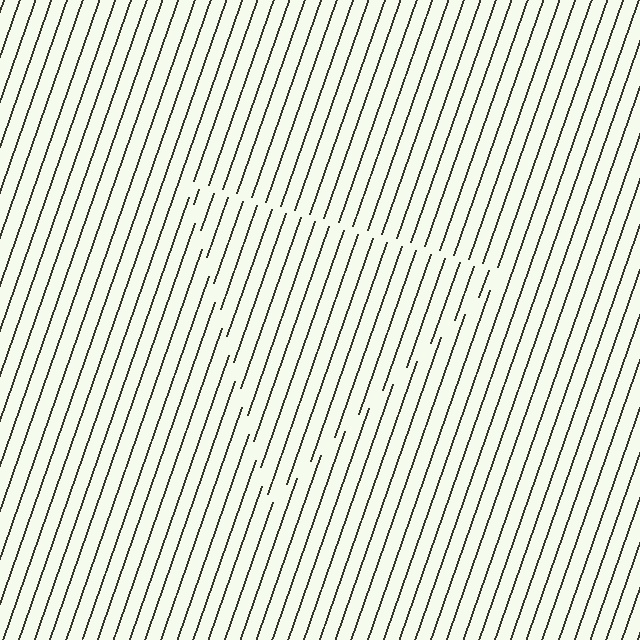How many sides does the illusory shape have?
3 sides — the line-ends trace a triangle.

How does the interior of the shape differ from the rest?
The interior of the shape contains the same grating, shifted by half a period — the contour is defined by the phase discontinuity where line-ends from the inner and outer gratings abut.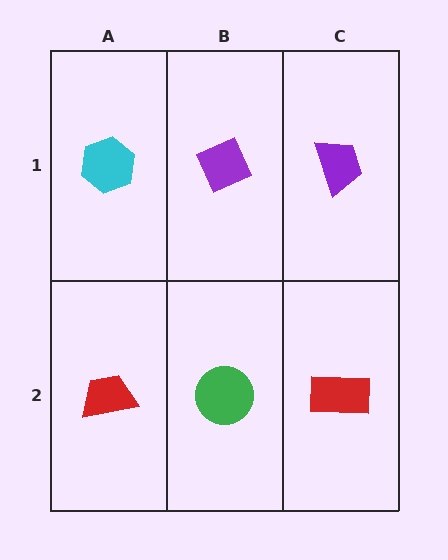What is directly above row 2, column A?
A cyan hexagon.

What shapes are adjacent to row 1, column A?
A red trapezoid (row 2, column A), a purple diamond (row 1, column B).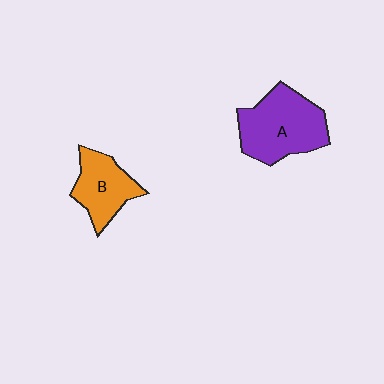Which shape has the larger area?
Shape A (purple).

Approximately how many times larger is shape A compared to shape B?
Approximately 1.5 times.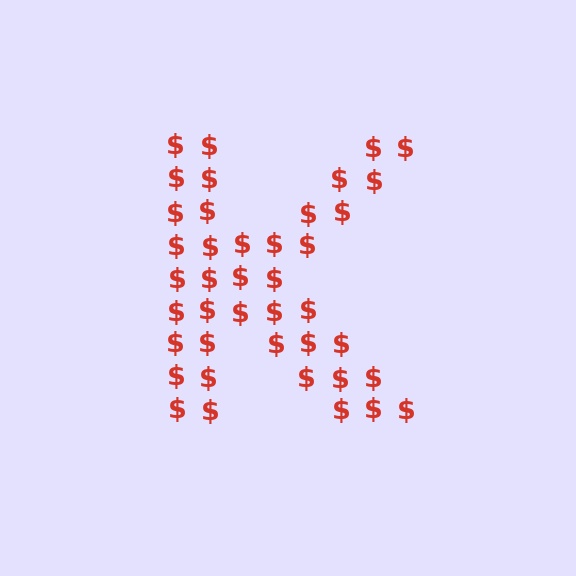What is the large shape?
The large shape is the letter K.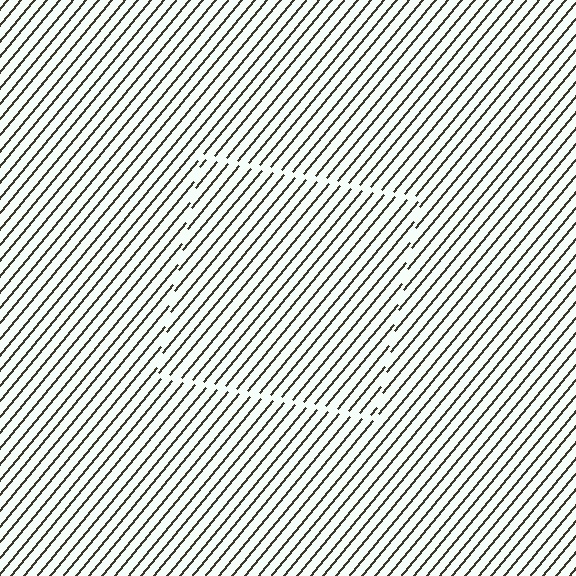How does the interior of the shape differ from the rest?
The interior of the shape contains the same grating, shifted by half a period — the contour is defined by the phase discontinuity where line-ends from the inner and outer gratings abut.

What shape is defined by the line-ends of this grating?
An illusory square. The interior of the shape contains the same grating, shifted by half a period — the contour is defined by the phase discontinuity where line-ends from the inner and outer gratings abut.